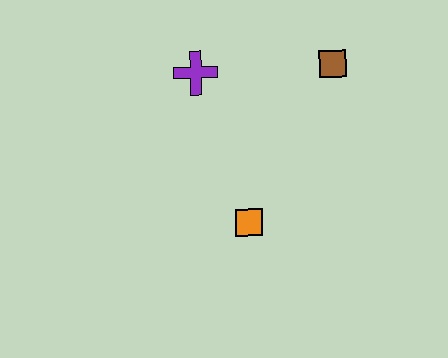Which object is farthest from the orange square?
The brown square is farthest from the orange square.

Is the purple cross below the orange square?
No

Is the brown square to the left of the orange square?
No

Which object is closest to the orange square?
The purple cross is closest to the orange square.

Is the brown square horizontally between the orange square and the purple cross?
No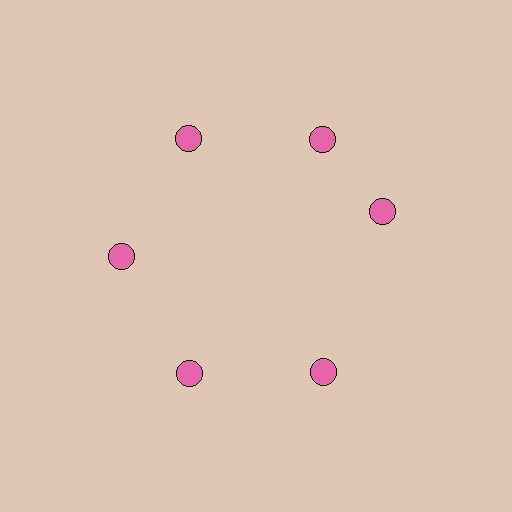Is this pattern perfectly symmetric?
No. The 6 pink circles are arranged in a ring, but one element near the 3 o'clock position is rotated out of alignment along the ring, breaking the 6-fold rotational symmetry.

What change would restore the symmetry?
The symmetry would be restored by rotating it back into even spacing with its neighbors so that all 6 circles sit at equal angles and equal distance from the center.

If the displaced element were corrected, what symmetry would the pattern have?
It would have 6-fold rotational symmetry — the pattern would map onto itself every 60 degrees.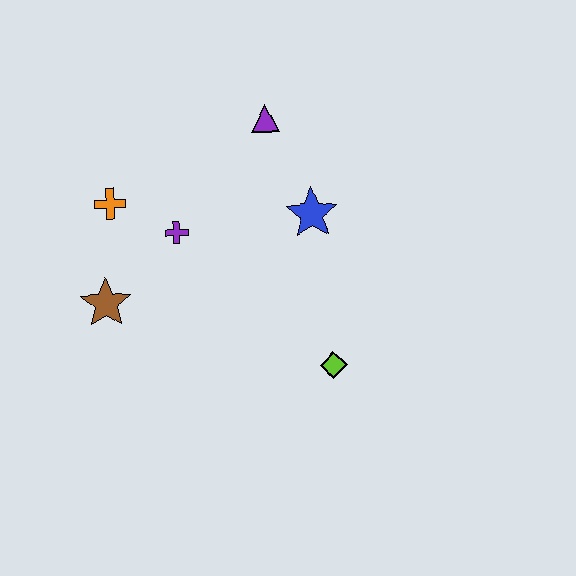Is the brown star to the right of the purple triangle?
No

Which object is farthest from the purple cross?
The lime diamond is farthest from the purple cross.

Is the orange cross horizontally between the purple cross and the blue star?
No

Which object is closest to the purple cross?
The orange cross is closest to the purple cross.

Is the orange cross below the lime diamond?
No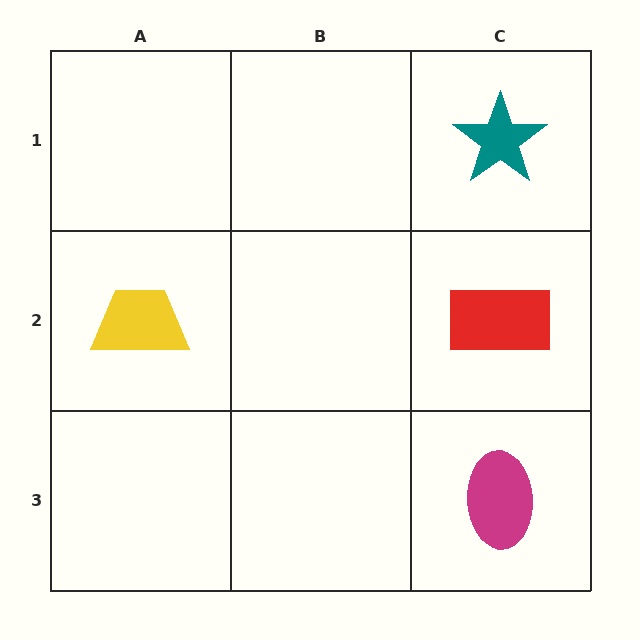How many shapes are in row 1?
1 shape.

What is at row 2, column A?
A yellow trapezoid.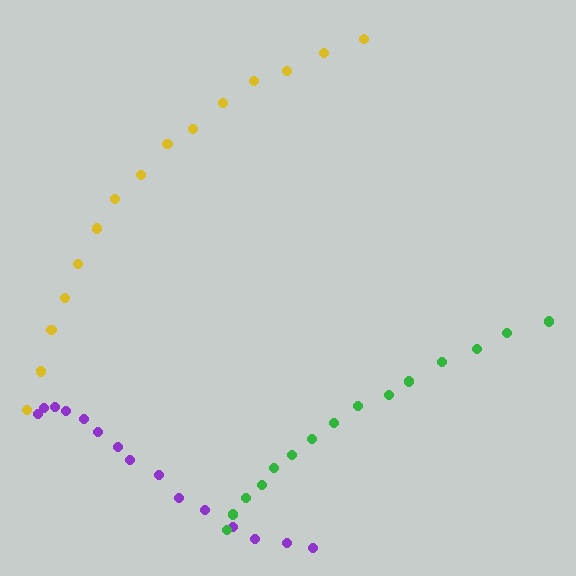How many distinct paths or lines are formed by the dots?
There are 3 distinct paths.